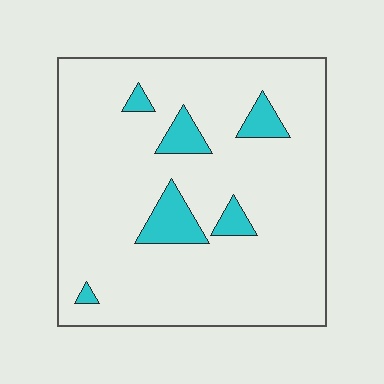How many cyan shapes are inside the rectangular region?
6.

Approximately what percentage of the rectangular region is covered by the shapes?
Approximately 10%.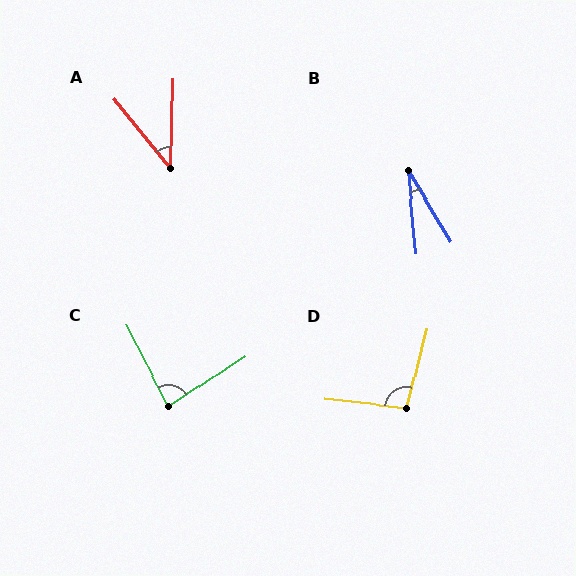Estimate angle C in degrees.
Approximately 84 degrees.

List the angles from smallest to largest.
B (26°), A (41°), C (84°), D (98°).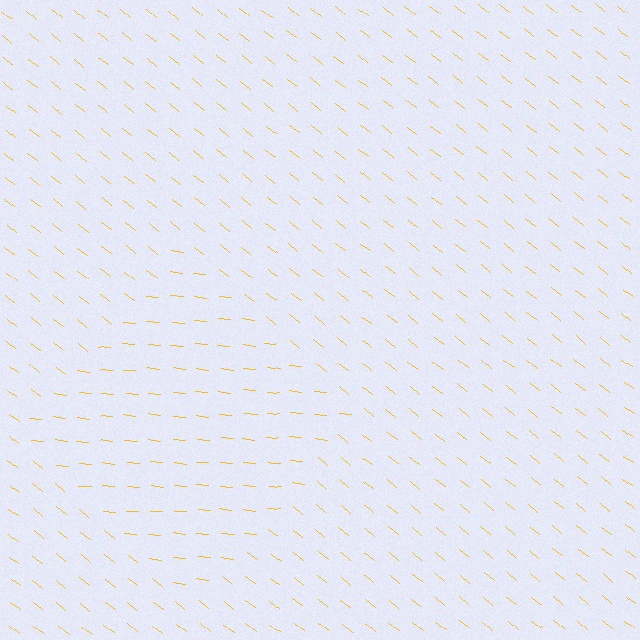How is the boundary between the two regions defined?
The boundary is defined purely by a change in line orientation (approximately 33 degrees difference). All lines are the same color and thickness.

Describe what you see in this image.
The image is filled with small yellow line segments. A diamond region in the image has lines oriented differently from the surrounding lines, creating a visible texture boundary.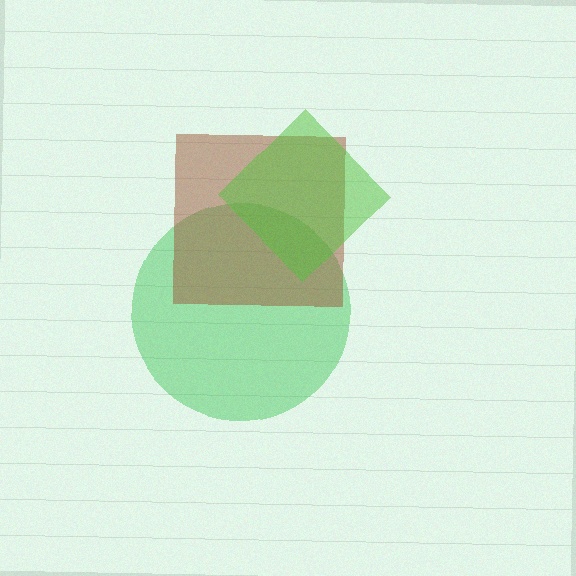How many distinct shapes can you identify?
There are 3 distinct shapes: a green circle, a brown square, a lime diamond.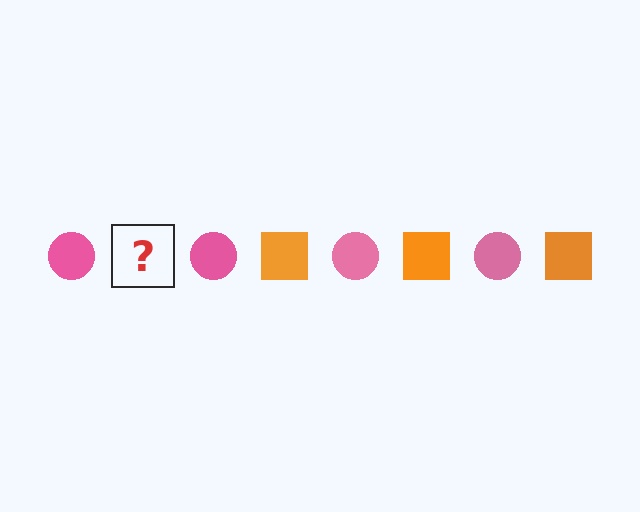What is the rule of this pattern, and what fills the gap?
The rule is that the pattern alternates between pink circle and orange square. The gap should be filled with an orange square.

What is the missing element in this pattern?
The missing element is an orange square.